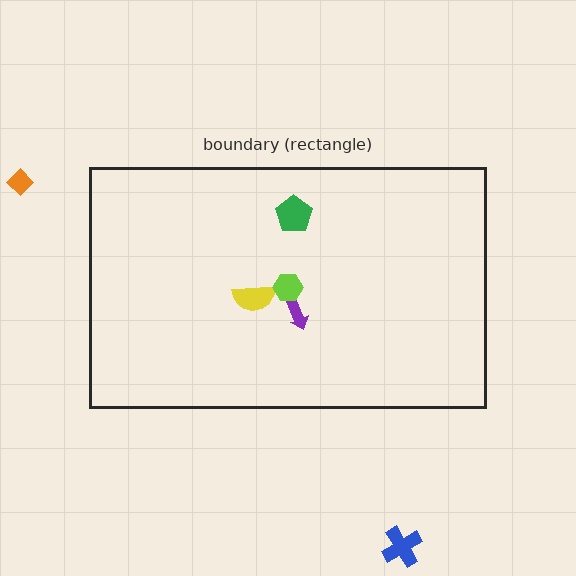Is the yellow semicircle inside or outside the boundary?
Inside.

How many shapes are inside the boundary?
4 inside, 2 outside.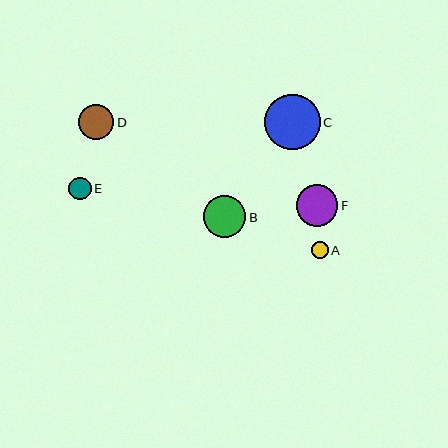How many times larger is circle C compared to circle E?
Circle C is approximately 2.5 times the size of circle E.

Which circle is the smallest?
Circle A is the smallest with a size of approximately 17 pixels.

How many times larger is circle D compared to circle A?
Circle D is approximately 2.1 times the size of circle A.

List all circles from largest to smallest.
From largest to smallest: C, B, F, D, E, A.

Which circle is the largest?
Circle C is the largest with a size of approximately 56 pixels.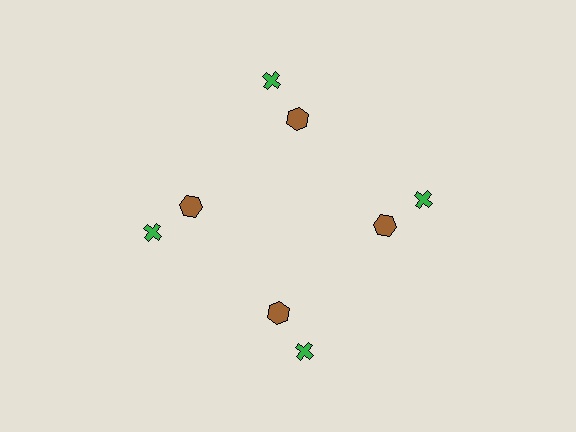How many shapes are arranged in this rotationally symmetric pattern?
There are 8 shapes, arranged in 4 groups of 2.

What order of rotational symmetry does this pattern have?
This pattern has 4-fold rotational symmetry.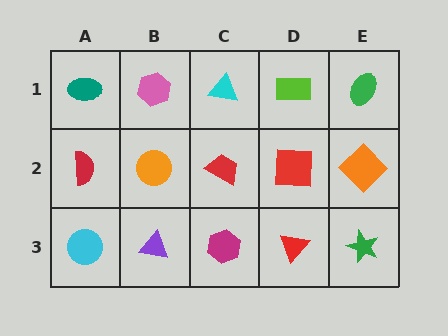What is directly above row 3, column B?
An orange circle.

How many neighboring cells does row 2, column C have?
4.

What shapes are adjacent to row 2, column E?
A green ellipse (row 1, column E), a green star (row 3, column E), a red square (row 2, column D).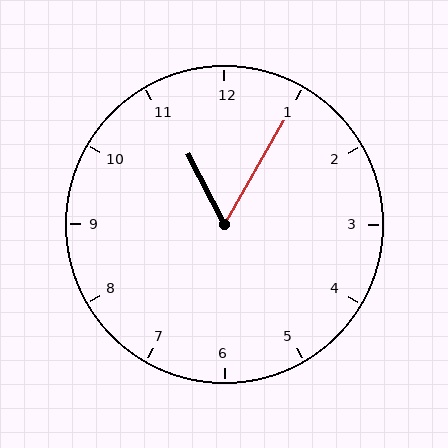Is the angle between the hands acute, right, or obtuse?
It is acute.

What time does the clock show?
11:05.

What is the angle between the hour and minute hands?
Approximately 58 degrees.